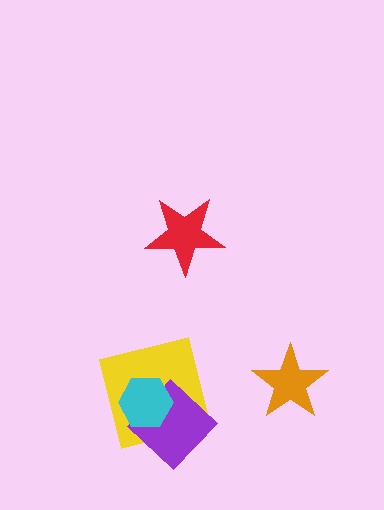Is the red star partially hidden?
No, no other shape covers it.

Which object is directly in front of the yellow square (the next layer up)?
The purple diamond is directly in front of the yellow square.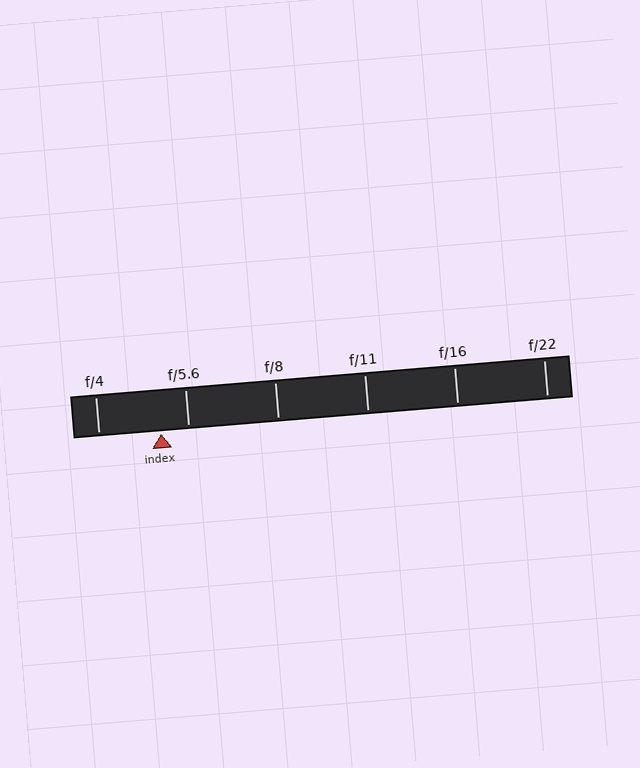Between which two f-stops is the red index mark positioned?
The index mark is between f/4 and f/5.6.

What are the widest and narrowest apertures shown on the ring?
The widest aperture shown is f/4 and the narrowest is f/22.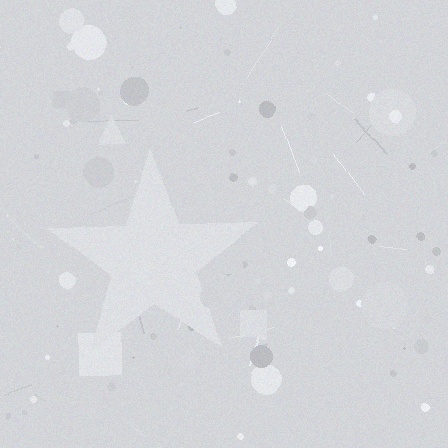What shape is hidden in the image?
A star is hidden in the image.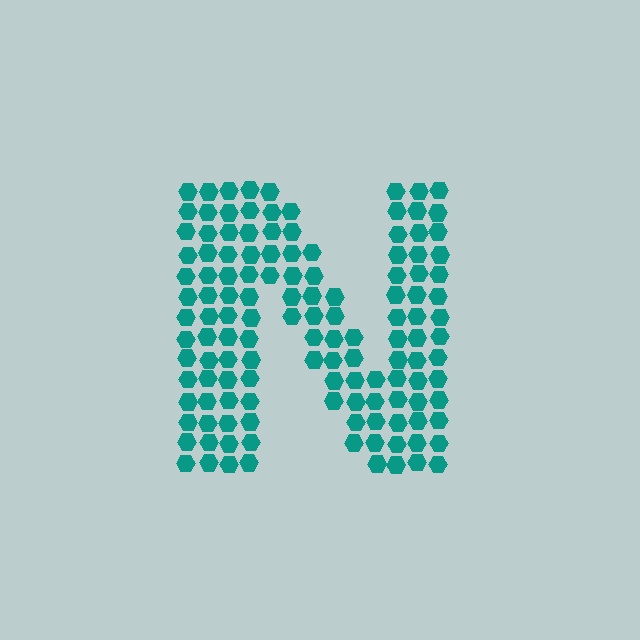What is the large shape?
The large shape is the letter N.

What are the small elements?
The small elements are hexagons.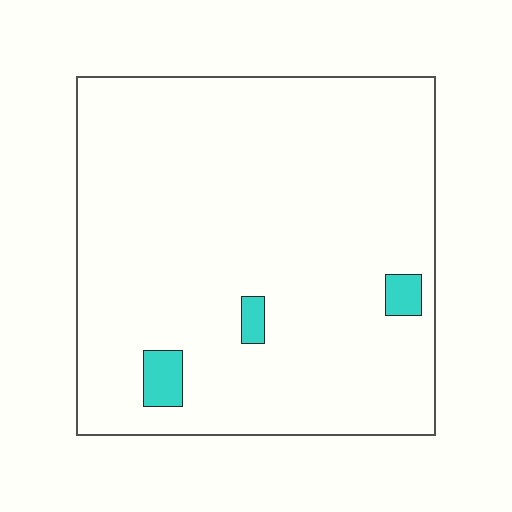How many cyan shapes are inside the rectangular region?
3.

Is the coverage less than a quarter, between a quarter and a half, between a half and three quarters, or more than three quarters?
Less than a quarter.